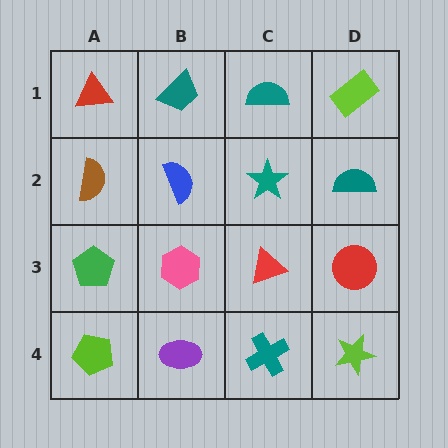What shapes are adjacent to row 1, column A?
A brown semicircle (row 2, column A), a teal trapezoid (row 1, column B).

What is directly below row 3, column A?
A lime pentagon.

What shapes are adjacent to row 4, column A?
A green pentagon (row 3, column A), a purple ellipse (row 4, column B).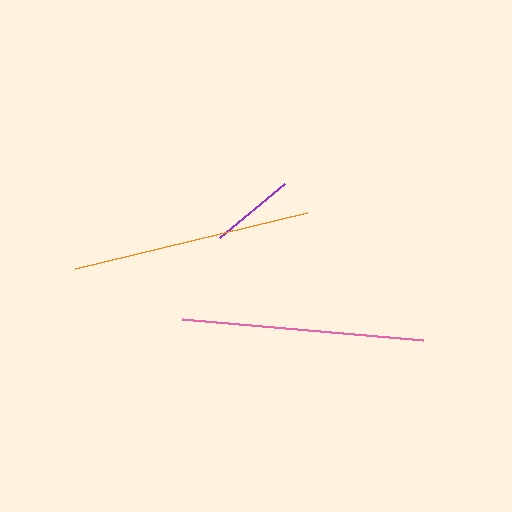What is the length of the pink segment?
The pink segment is approximately 243 pixels long.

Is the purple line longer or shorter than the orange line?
The orange line is longer than the purple line.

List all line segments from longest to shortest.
From longest to shortest: pink, orange, purple.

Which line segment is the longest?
The pink line is the longest at approximately 243 pixels.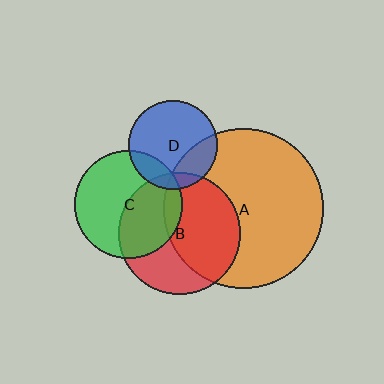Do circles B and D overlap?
Yes.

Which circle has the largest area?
Circle A (orange).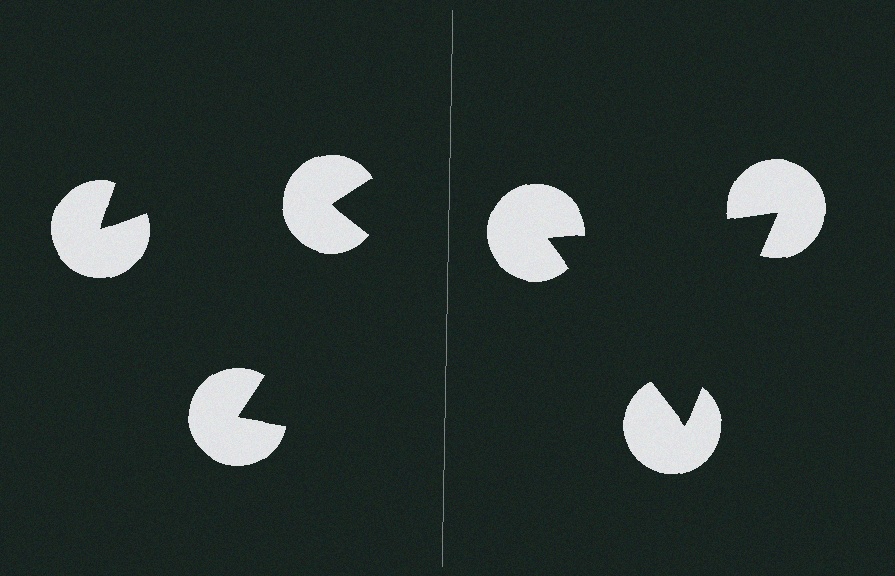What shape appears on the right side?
An illusory triangle.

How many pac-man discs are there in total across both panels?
6 — 3 on each side.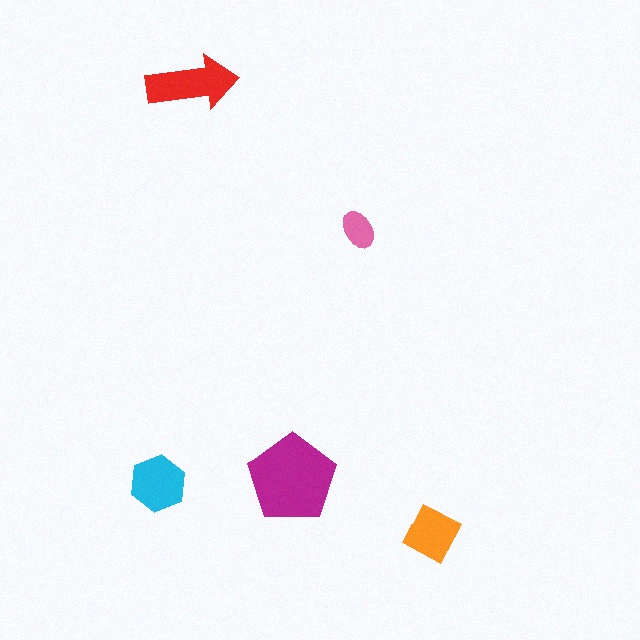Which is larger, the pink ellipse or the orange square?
The orange square.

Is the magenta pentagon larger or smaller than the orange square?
Larger.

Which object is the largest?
The magenta pentagon.